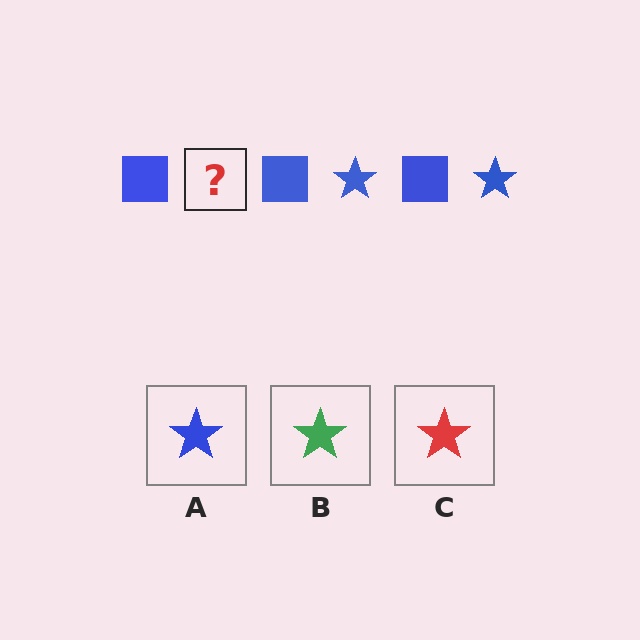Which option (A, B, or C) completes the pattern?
A.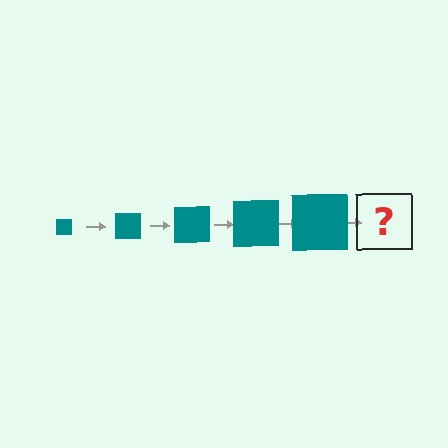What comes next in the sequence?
The next element should be a teal square, larger than the previous one.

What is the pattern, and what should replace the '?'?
The pattern is that the square gets progressively larger each step. The '?' should be a teal square, larger than the previous one.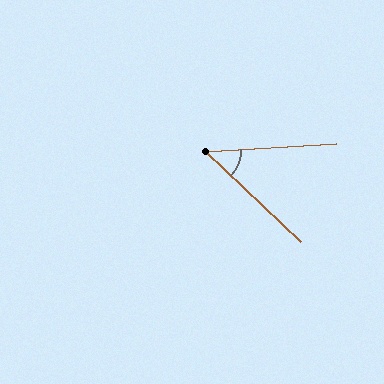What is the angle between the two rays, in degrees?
Approximately 47 degrees.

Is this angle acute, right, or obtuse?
It is acute.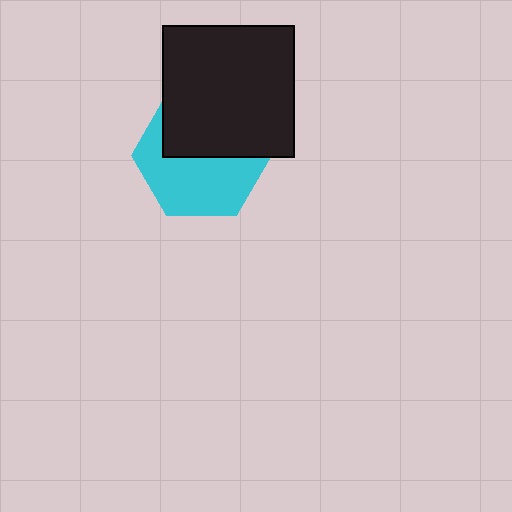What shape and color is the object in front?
The object in front is a black square.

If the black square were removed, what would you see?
You would see the complete cyan hexagon.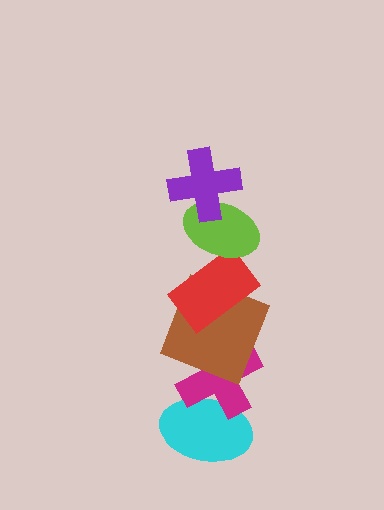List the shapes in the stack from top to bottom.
From top to bottom: the purple cross, the lime ellipse, the red rectangle, the brown square, the magenta cross, the cyan ellipse.